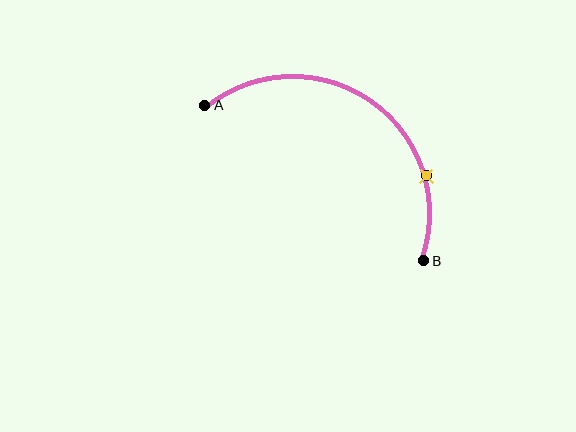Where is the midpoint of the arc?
The arc midpoint is the point on the curve farthest from the straight line joining A and B. It sits above and to the right of that line.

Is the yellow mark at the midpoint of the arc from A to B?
No. The yellow mark lies on the arc but is closer to endpoint B. The arc midpoint would be at the point on the curve equidistant along the arc from both A and B.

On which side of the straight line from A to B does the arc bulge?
The arc bulges above and to the right of the straight line connecting A and B.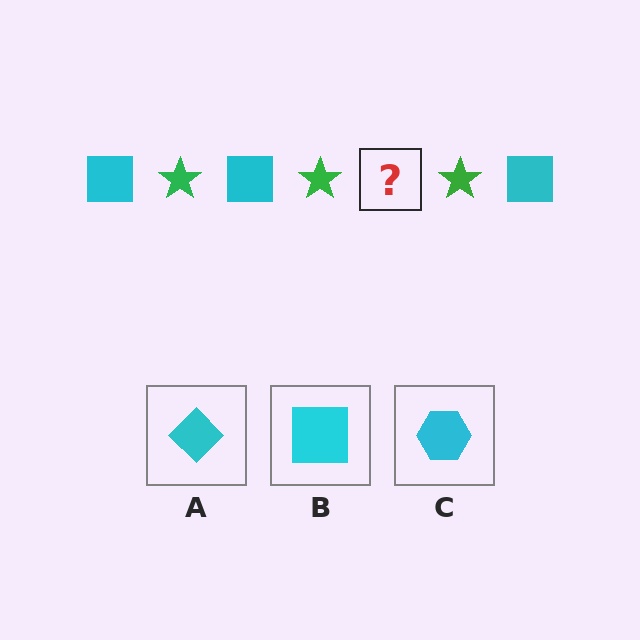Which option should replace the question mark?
Option B.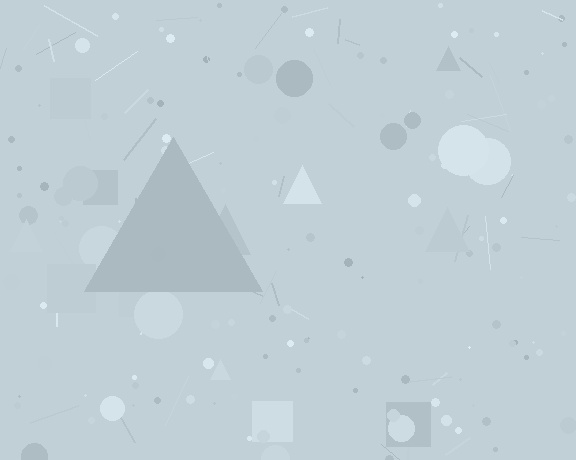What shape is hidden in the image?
A triangle is hidden in the image.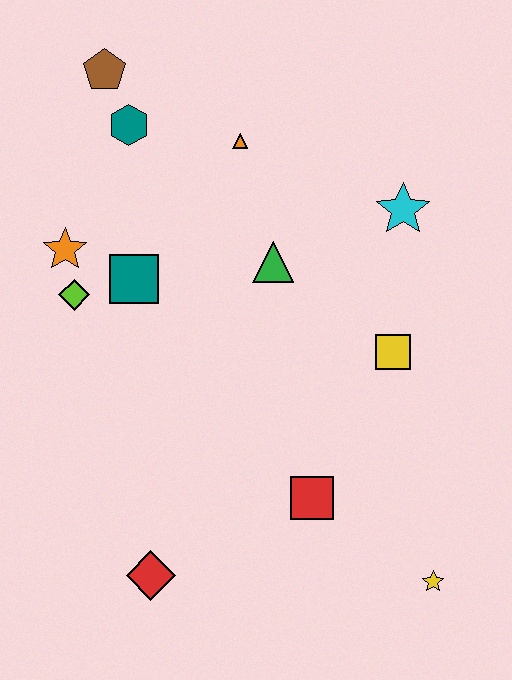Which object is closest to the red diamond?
The red square is closest to the red diamond.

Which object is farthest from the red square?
The brown pentagon is farthest from the red square.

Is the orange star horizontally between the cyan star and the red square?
No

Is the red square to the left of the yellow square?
Yes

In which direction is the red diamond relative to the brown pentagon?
The red diamond is below the brown pentagon.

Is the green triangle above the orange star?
No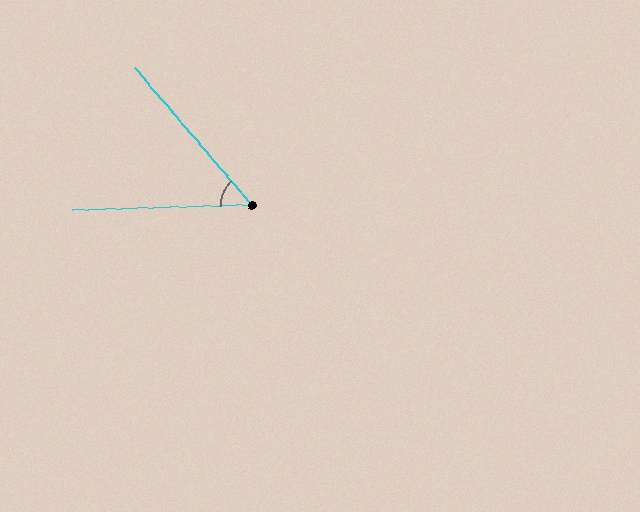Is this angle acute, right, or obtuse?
It is acute.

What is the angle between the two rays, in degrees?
Approximately 51 degrees.